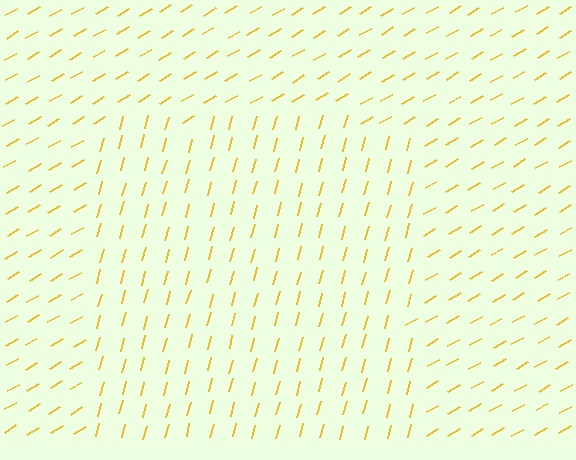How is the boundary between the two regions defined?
The boundary is defined purely by a change in line orientation (approximately 45 degrees difference). All lines are the same color and thickness.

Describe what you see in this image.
The image is filled with small yellow line segments. A rectangle region in the image has lines oriented differently from the surrounding lines, creating a visible texture boundary.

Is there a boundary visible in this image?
Yes, there is a texture boundary formed by a change in line orientation.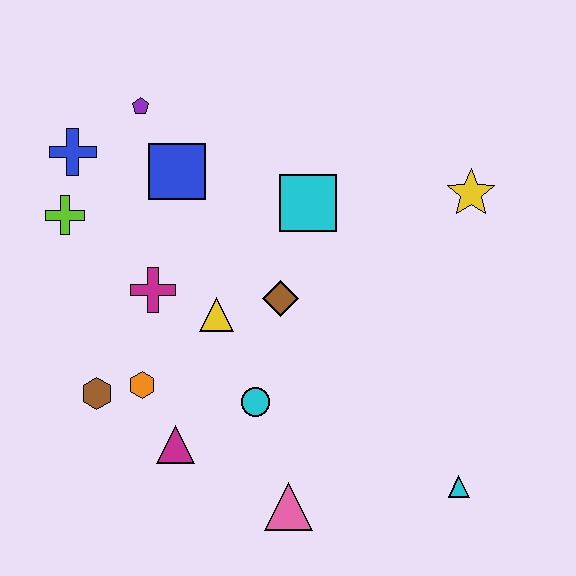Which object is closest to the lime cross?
The blue cross is closest to the lime cross.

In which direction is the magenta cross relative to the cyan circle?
The magenta cross is above the cyan circle.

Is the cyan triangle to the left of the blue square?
No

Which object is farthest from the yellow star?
The brown hexagon is farthest from the yellow star.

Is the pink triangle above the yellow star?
No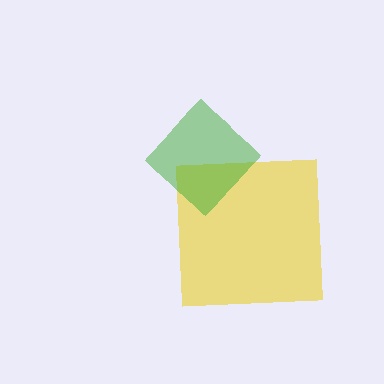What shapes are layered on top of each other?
The layered shapes are: a yellow square, a green diamond.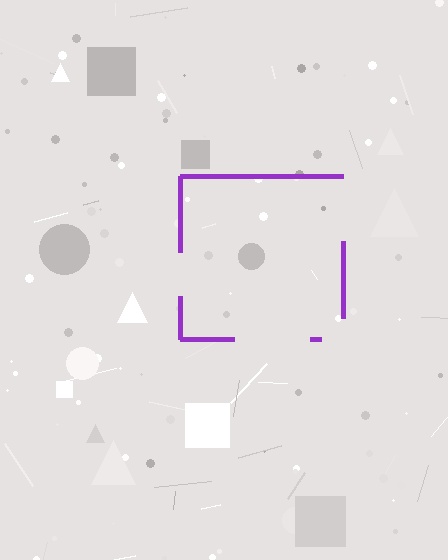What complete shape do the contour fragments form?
The contour fragments form a square.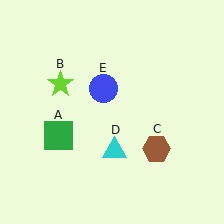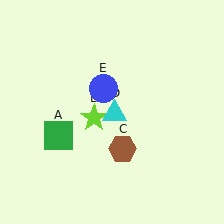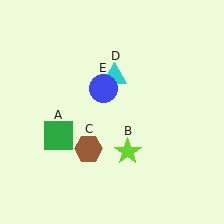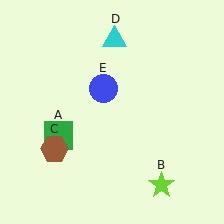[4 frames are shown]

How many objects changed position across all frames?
3 objects changed position: lime star (object B), brown hexagon (object C), cyan triangle (object D).